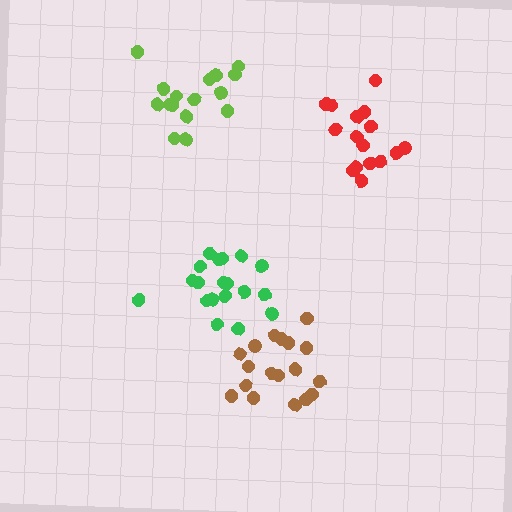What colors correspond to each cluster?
The clusters are colored: lime, red, green, brown.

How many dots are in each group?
Group 1: 16 dots, Group 2: 16 dots, Group 3: 19 dots, Group 4: 18 dots (69 total).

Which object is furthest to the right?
The red cluster is rightmost.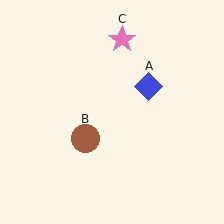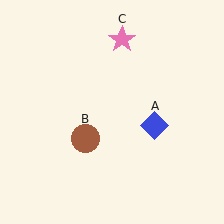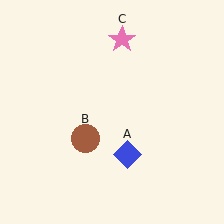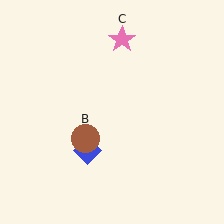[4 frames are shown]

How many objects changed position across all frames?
1 object changed position: blue diamond (object A).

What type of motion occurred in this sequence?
The blue diamond (object A) rotated clockwise around the center of the scene.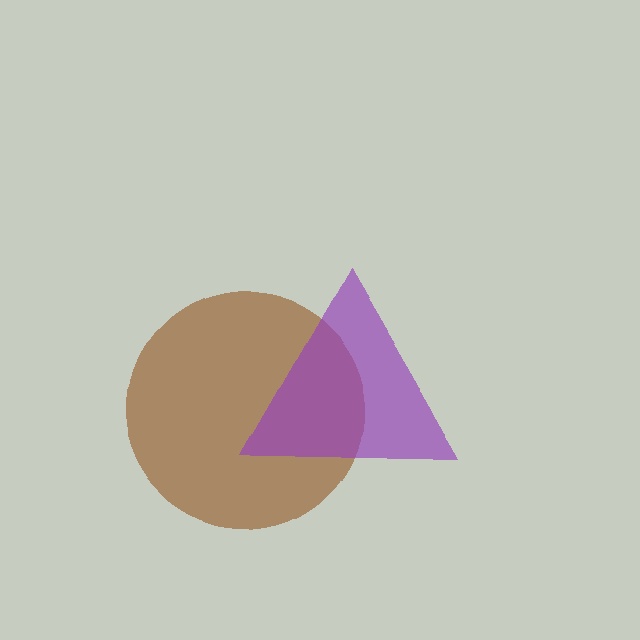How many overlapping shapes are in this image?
There are 2 overlapping shapes in the image.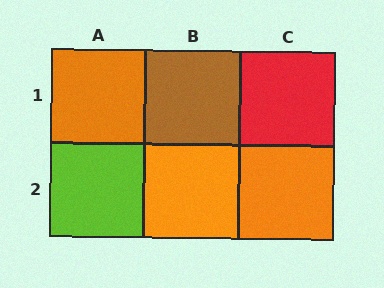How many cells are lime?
1 cell is lime.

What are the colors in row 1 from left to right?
Orange, brown, red.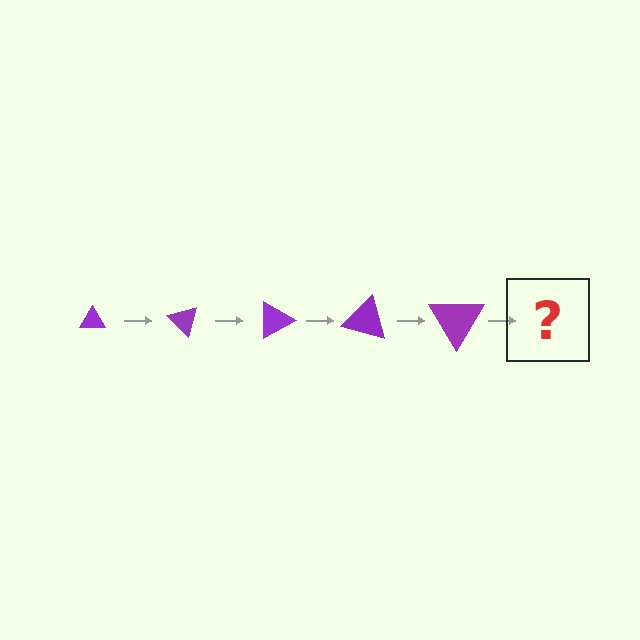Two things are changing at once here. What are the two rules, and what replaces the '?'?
The two rules are that the triangle grows larger each step and it rotates 45 degrees each step. The '?' should be a triangle, larger than the previous one and rotated 225 degrees from the start.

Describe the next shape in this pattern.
It should be a triangle, larger than the previous one and rotated 225 degrees from the start.